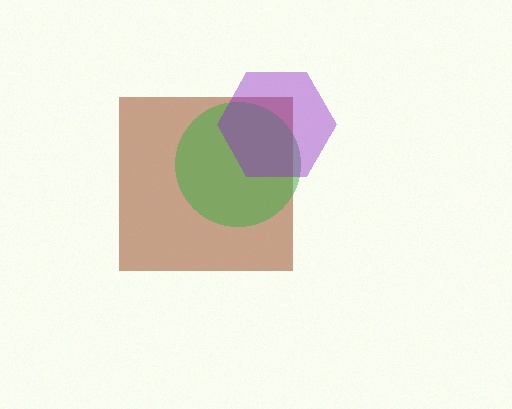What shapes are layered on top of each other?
The layered shapes are: a brown square, a green circle, a purple hexagon.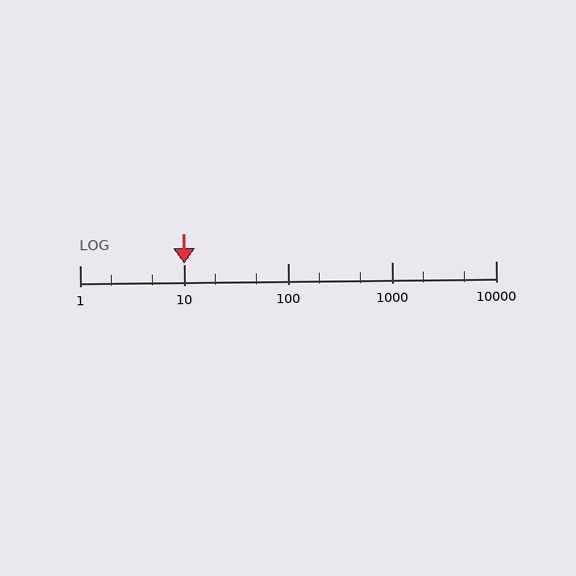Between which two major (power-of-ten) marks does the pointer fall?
The pointer is between 10 and 100.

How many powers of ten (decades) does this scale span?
The scale spans 4 decades, from 1 to 10000.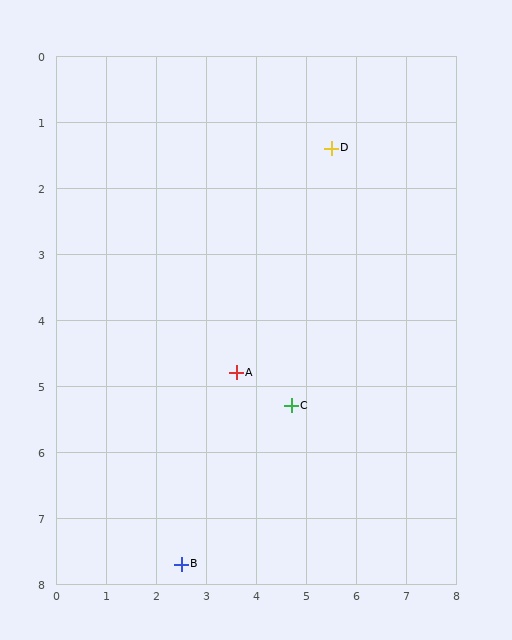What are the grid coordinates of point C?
Point C is at approximately (4.7, 5.3).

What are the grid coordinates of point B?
Point B is at approximately (2.5, 7.7).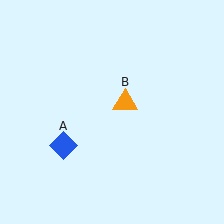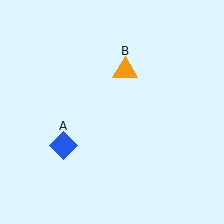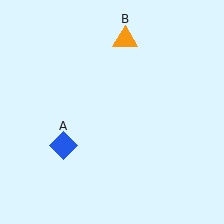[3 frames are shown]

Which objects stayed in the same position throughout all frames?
Blue diamond (object A) remained stationary.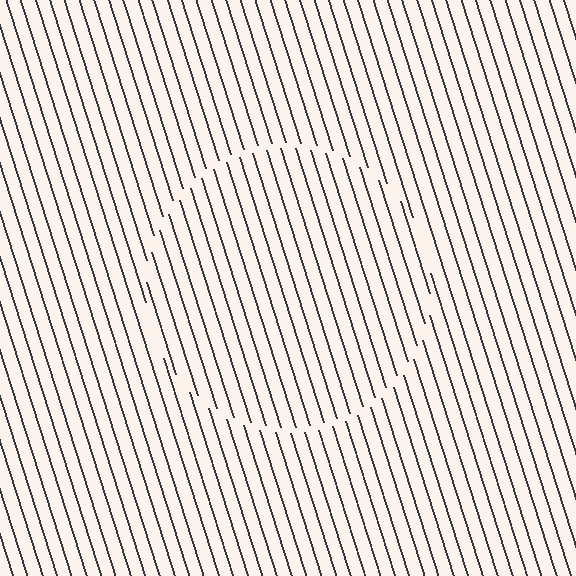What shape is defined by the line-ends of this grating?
An illusory circle. The interior of the shape contains the same grating, shifted by half a period — the contour is defined by the phase discontinuity where line-ends from the inner and outer gratings abut.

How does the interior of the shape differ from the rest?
The interior of the shape contains the same grating, shifted by half a period — the contour is defined by the phase discontinuity where line-ends from the inner and outer gratings abut.